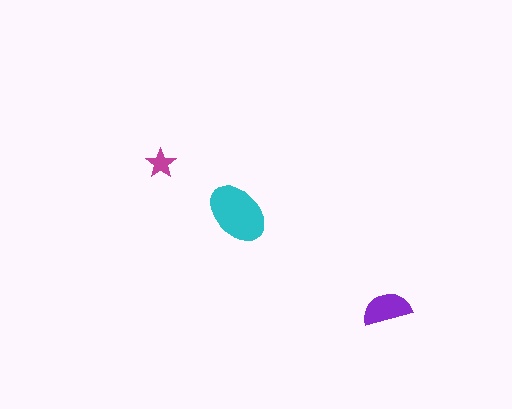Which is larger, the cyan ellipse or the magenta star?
The cyan ellipse.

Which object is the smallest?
The magenta star.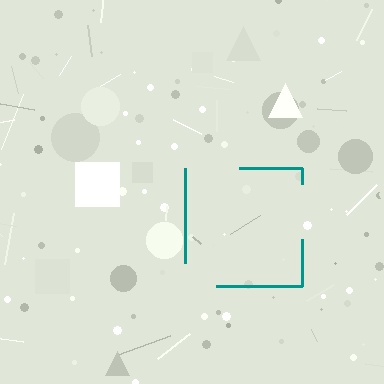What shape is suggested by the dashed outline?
The dashed outline suggests a square.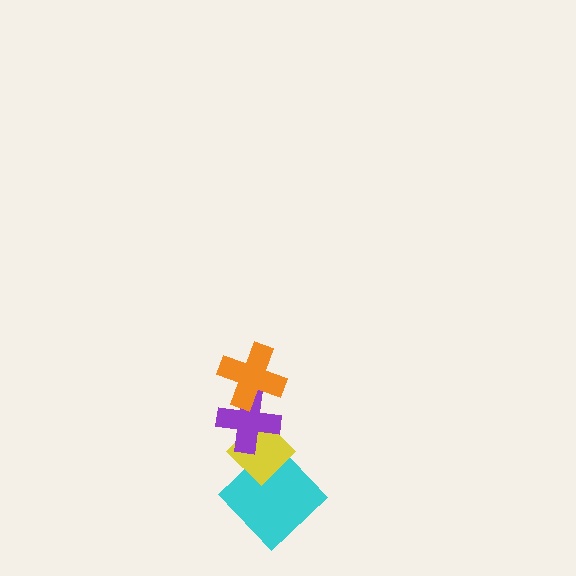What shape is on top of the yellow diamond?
The purple cross is on top of the yellow diamond.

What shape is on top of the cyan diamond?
The yellow diamond is on top of the cyan diamond.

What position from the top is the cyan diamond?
The cyan diamond is 4th from the top.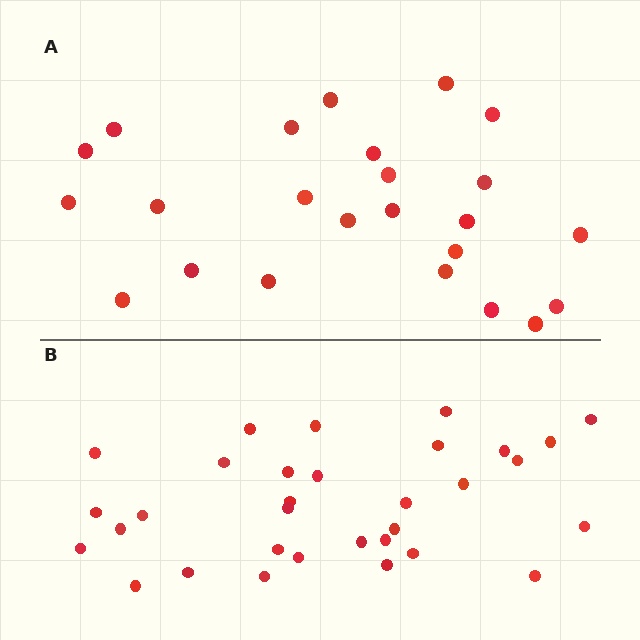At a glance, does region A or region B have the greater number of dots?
Region B (the bottom region) has more dots.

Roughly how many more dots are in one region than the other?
Region B has roughly 8 or so more dots than region A.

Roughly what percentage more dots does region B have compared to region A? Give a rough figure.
About 35% more.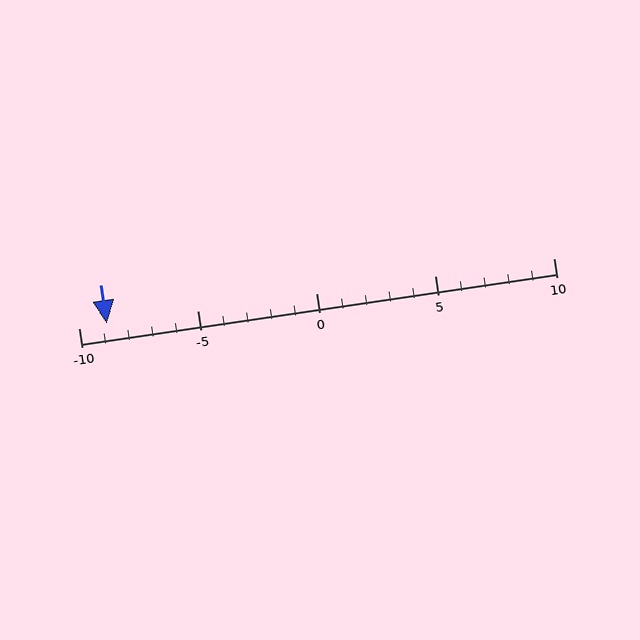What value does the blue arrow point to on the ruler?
The blue arrow points to approximately -9.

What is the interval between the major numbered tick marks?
The major tick marks are spaced 5 units apart.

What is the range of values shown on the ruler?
The ruler shows values from -10 to 10.